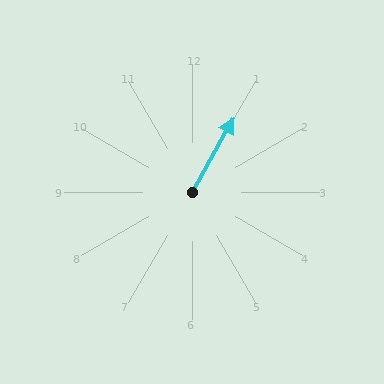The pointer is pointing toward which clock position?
Roughly 1 o'clock.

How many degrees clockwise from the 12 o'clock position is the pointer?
Approximately 29 degrees.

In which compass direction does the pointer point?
Northeast.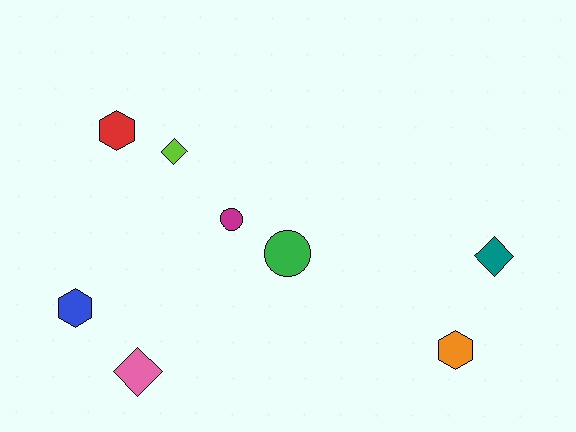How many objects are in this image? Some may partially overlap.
There are 8 objects.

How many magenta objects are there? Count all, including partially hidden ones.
There is 1 magenta object.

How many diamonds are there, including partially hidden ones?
There are 3 diamonds.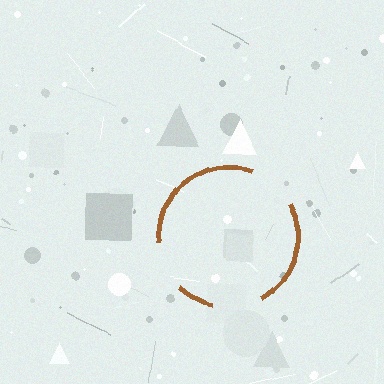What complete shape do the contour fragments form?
The contour fragments form a circle.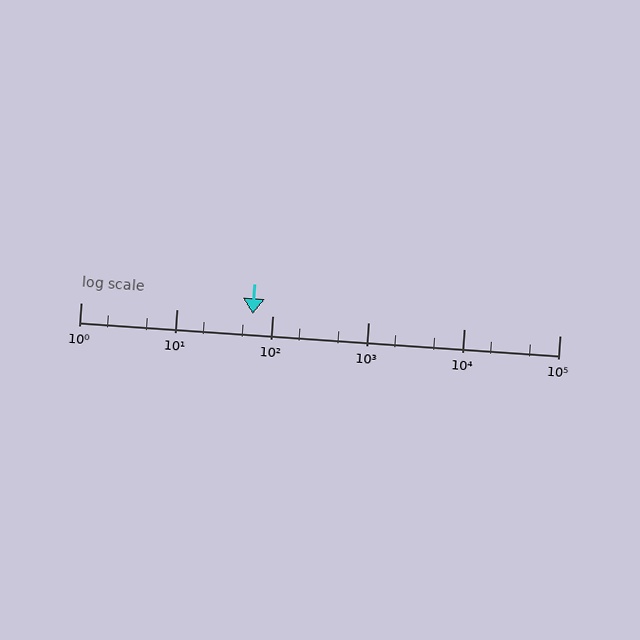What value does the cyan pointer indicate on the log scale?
The pointer indicates approximately 62.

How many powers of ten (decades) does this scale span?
The scale spans 5 decades, from 1 to 100000.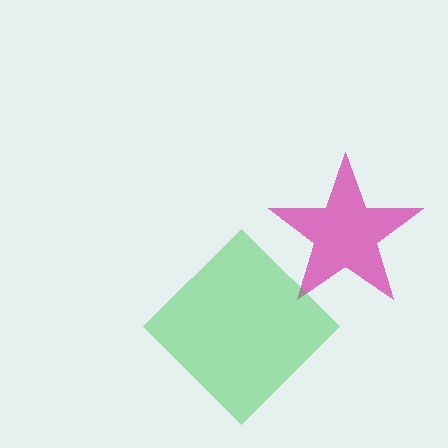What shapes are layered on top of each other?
The layered shapes are: a magenta star, a green diamond.